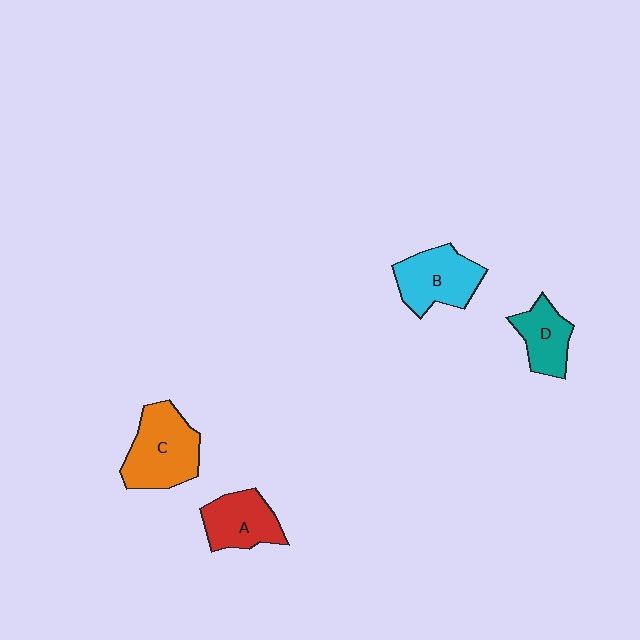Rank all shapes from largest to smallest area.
From largest to smallest: C (orange), B (cyan), A (red), D (teal).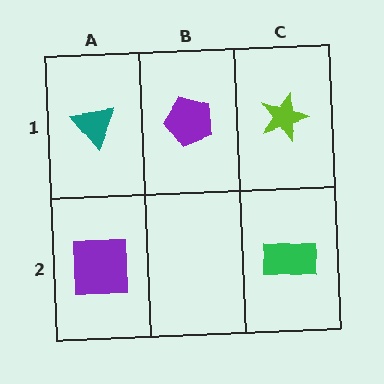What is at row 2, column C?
A green rectangle.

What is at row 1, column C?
A lime star.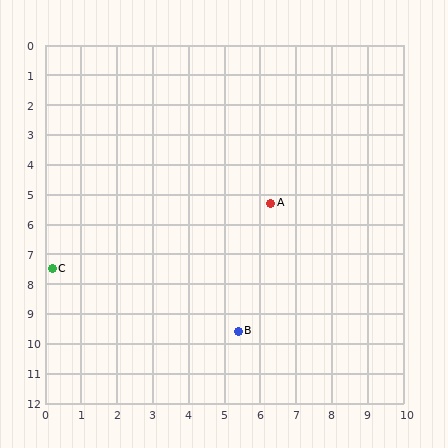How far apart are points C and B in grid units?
Points C and B are about 5.6 grid units apart.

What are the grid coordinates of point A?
Point A is at approximately (6.3, 5.3).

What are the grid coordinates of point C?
Point C is at approximately (0.2, 7.5).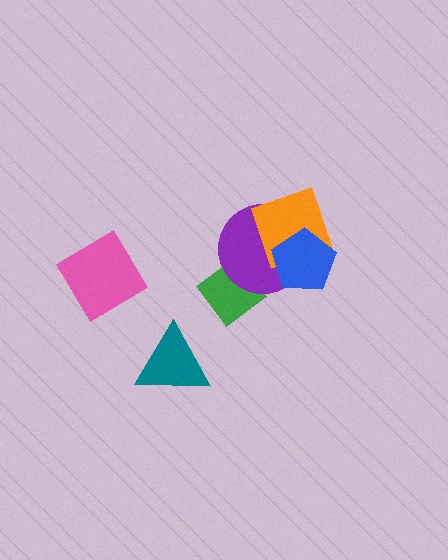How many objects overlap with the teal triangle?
0 objects overlap with the teal triangle.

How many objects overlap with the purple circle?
3 objects overlap with the purple circle.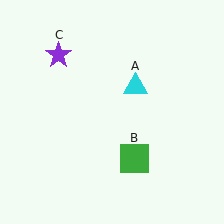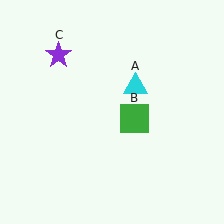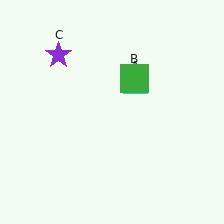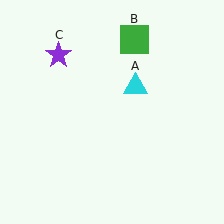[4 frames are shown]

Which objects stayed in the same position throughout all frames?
Cyan triangle (object A) and purple star (object C) remained stationary.